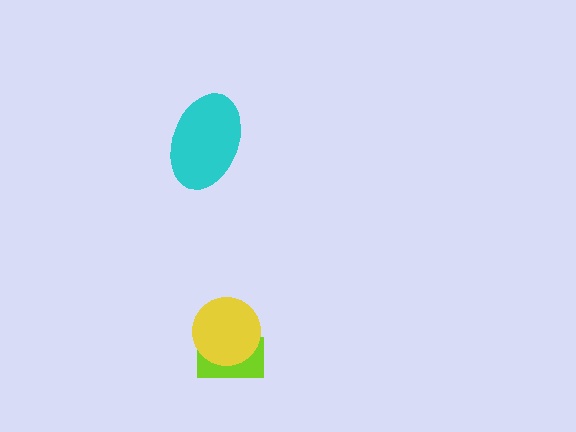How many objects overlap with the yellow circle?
1 object overlaps with the yellow circle.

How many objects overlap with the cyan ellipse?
0 objects overlap with the cyan ellipse.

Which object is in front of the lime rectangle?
The yellow circle is in front of the lime rectangle.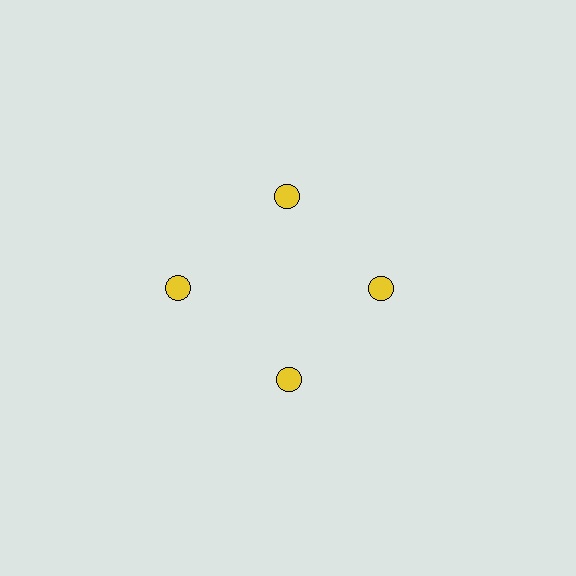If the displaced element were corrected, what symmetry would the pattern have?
It would have 4-fold rotational symmetry — the pattern would map onto itself every 90 degrees.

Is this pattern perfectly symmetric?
No. The 4 yellow circles are arranged in a ring, but one element near the 9 o'clock position is pushed outward from the center, breaking the 4-fold rotational symmetry.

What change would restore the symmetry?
The symmetry would be restored by moving it inward, back onto the ring so that all 4 circles sit at equal angles and equal distance from the center.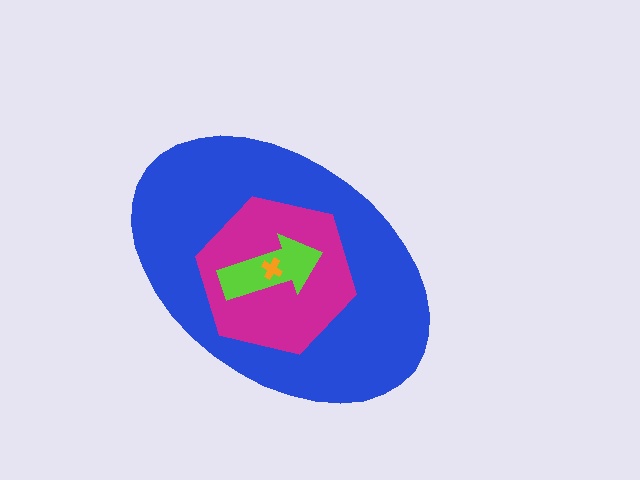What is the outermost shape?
The blue ellipse.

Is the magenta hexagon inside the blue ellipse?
Yes.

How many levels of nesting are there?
4.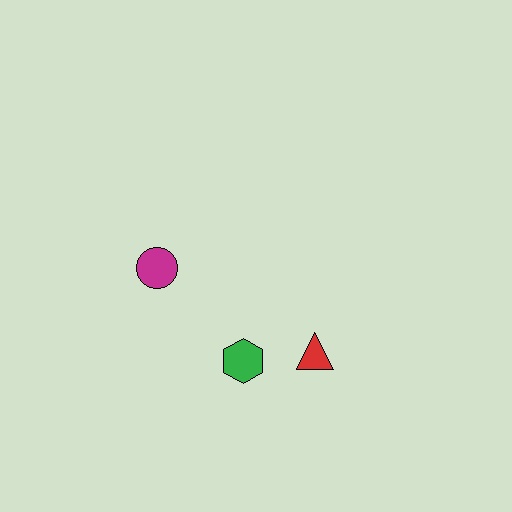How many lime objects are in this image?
There are no lime objects.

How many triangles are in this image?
There is 1 triangle.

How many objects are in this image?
There are 3 objects.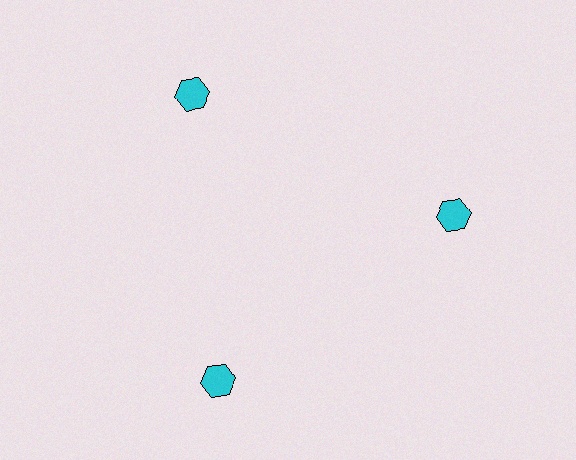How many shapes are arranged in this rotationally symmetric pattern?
There are 3 shapes, arranged in 3 groups of 1.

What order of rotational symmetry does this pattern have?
This pattern has 3-fold rotational symmetry.